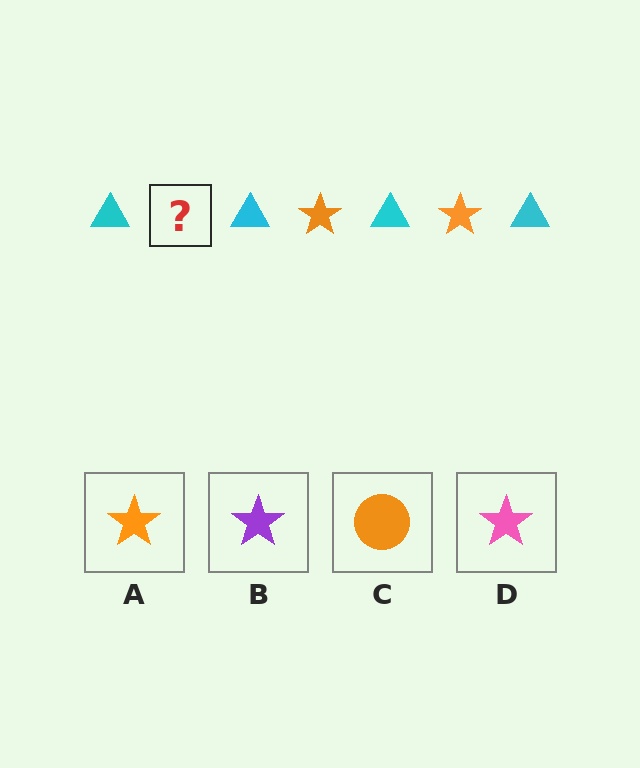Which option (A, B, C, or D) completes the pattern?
A.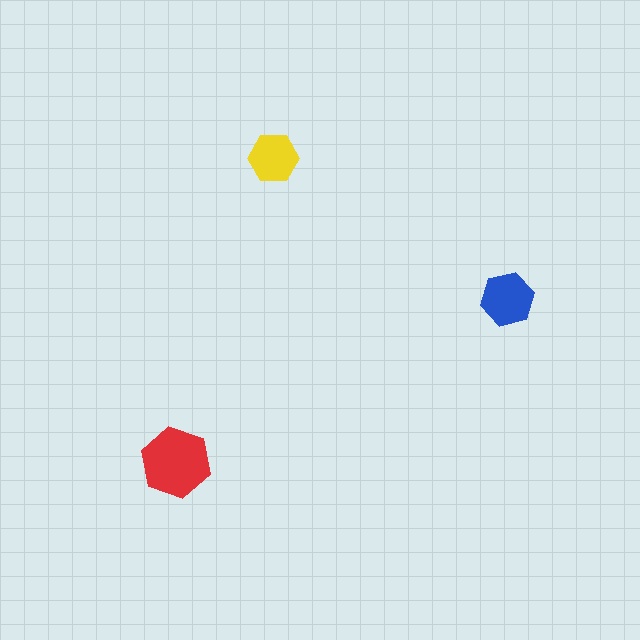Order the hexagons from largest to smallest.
the red one, the blue one, the yellow one.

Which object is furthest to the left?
The red hexagon is leftmost.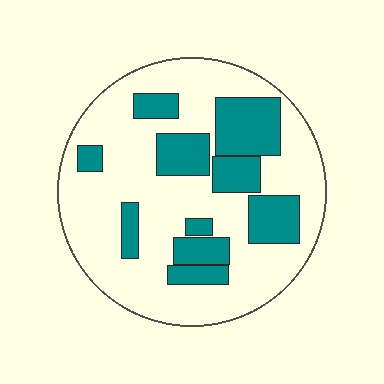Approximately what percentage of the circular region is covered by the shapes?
Approximately 30%.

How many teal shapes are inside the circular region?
10.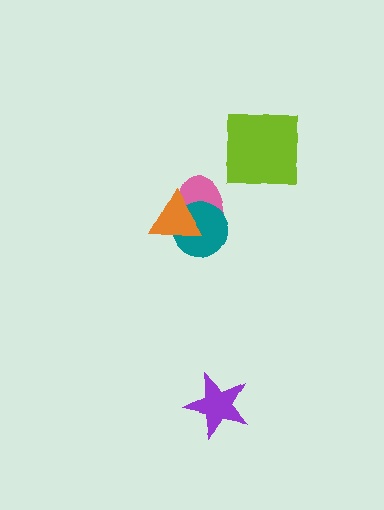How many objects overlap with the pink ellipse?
2 objects overlap with the pink ellipse.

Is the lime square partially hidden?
No, no other shape covers it.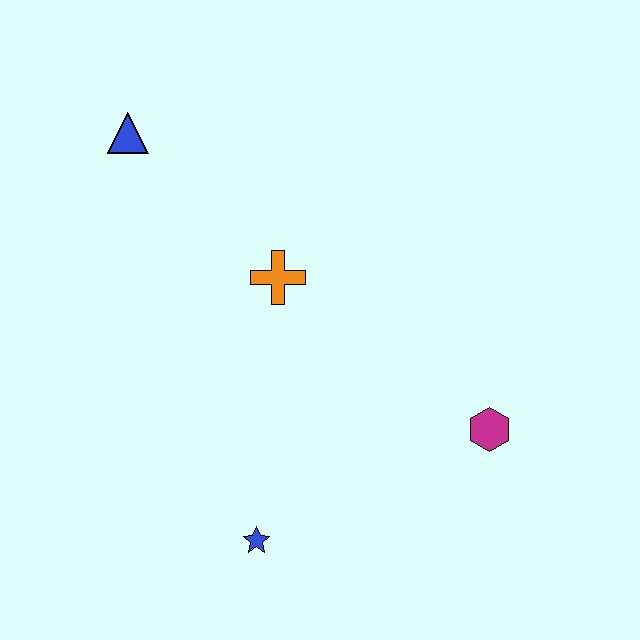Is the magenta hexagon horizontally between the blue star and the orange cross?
No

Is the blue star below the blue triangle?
Yes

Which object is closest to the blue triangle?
The orange cross is closest to the blue triangle.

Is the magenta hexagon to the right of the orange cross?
Yes